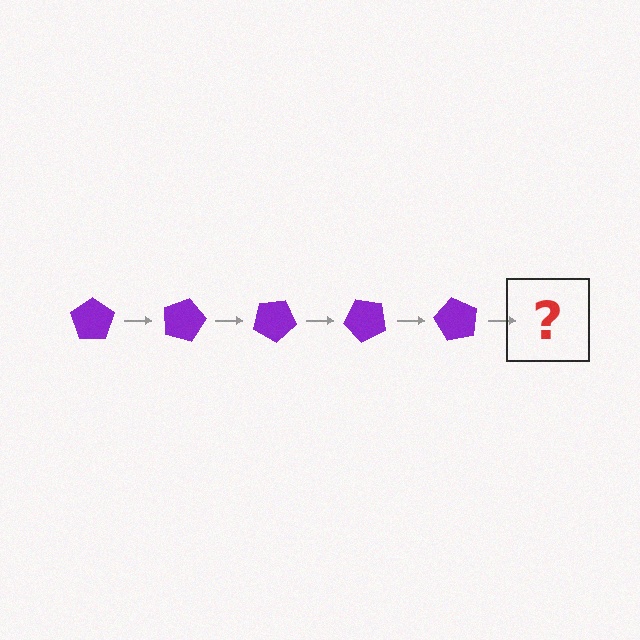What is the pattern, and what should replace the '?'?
The pattern is that the pentagon rotates 15 degrees each step. The '?' should be a purple pentagon rotated 75 degrees.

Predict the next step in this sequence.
The next step is a purple pentagon rotated 75 degrees.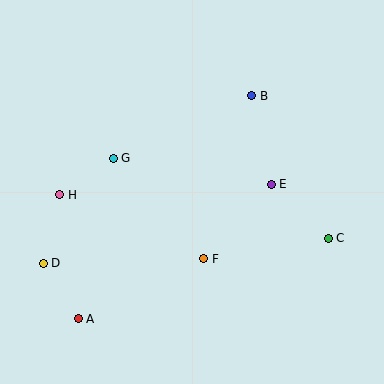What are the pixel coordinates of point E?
Point E is at (271, 184).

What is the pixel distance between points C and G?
The distance between C and G is 229 pixels.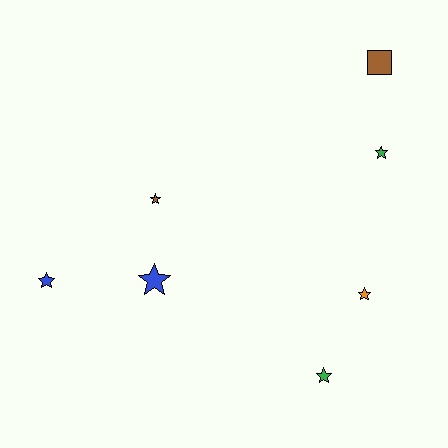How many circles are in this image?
There are no circles.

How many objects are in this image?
There are 7 objects.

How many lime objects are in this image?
There are no lime objects.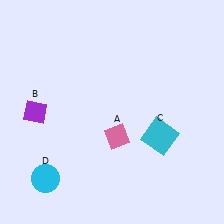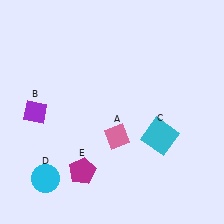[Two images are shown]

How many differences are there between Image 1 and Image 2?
There is 1 difference between the two images.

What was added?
A magenta pentagon (E) was added in Image 2.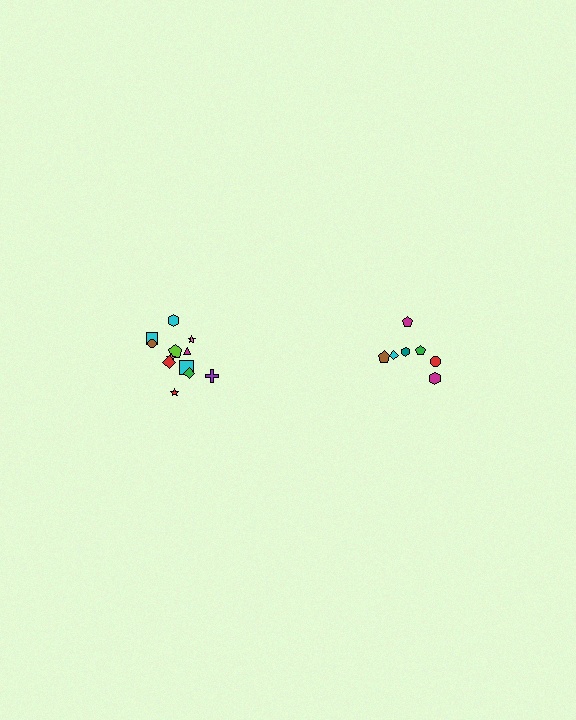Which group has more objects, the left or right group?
The left group.